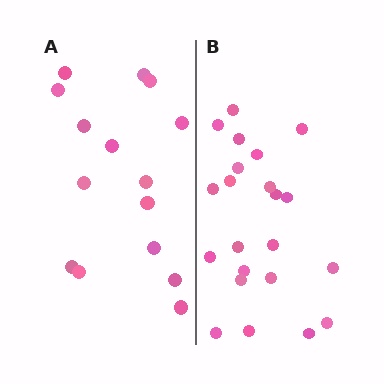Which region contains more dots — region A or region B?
Region B (the right region) has more dots.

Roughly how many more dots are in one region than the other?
Region B has roughly 8 or so more dots than region A.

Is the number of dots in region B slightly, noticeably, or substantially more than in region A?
Region B has substantially more. The ratio is roughly 1.5 to 1.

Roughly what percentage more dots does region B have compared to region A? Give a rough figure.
About 45% more.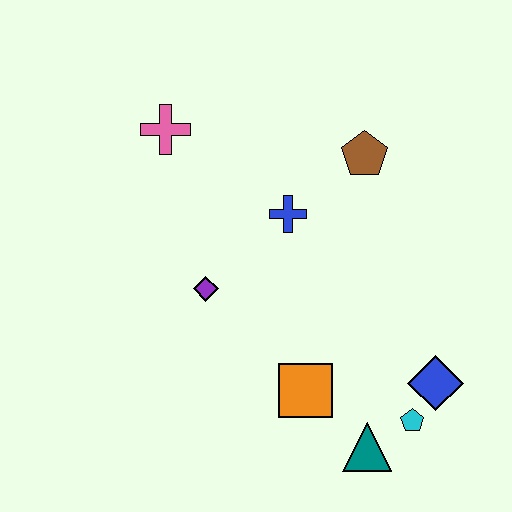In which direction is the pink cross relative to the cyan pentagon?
The pink cross is above the cyan pentagon.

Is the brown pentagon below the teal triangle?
No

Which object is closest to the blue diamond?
The cyan pentagon is closest to the blue diamond.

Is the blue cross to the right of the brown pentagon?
No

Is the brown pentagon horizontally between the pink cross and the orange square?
No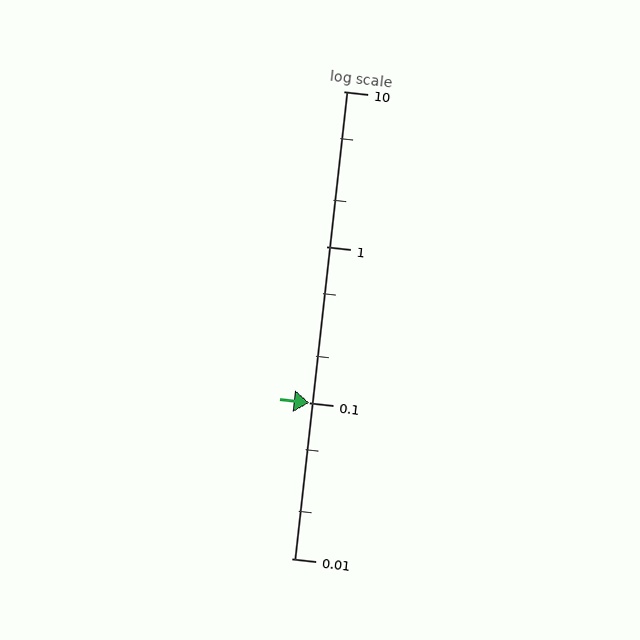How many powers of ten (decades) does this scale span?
The scale spans 3 decades, from 0.01 to 10.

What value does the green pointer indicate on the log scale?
The pointer indicates approximately 0.1.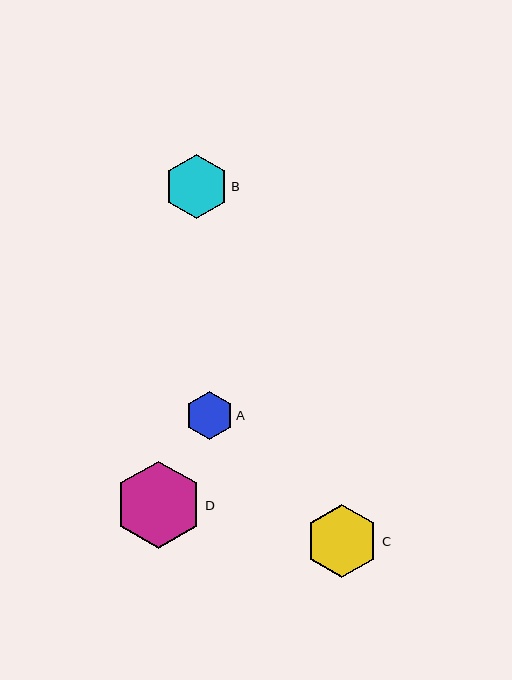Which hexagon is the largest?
Hexagon D is the largest with a size of approximately 88 pixels.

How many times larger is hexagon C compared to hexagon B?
Hexagon C is approximately 1.1 times the size of hexagon B.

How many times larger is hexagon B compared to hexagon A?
Hexagon B is approximately 1.3 times the size of hexagon A.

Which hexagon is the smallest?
Hexagon A is the smallest with a size of approximately 48 pixels.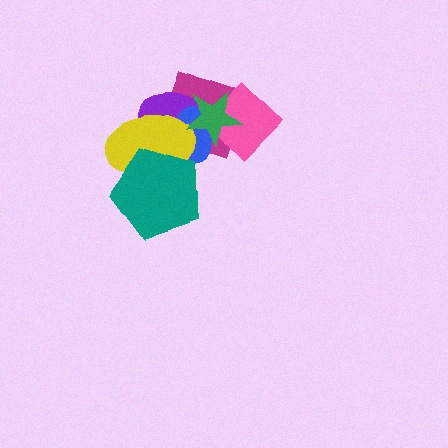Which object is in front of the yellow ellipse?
The teal pentagon is in front of the yellow ellipse.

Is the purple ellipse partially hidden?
Yes, it is partially covered by another shape.